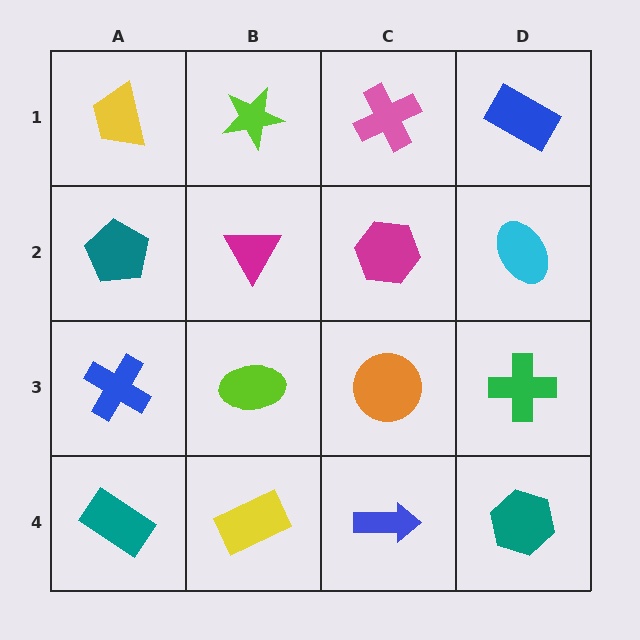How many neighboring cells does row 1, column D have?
2.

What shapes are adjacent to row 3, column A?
A teal pentagon (row 2, column A), a teal rectangle (row 4, column A), a lime ellipse (row 3, column B).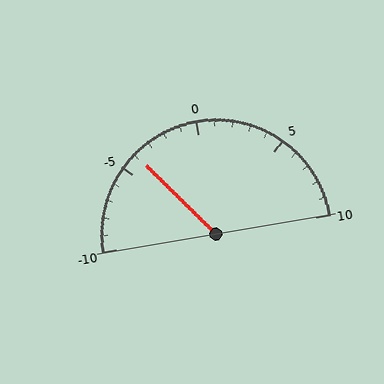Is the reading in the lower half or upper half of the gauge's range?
The reading is in the lower half of the range (-10 to 10).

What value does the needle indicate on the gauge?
The needle indicates approximately -4.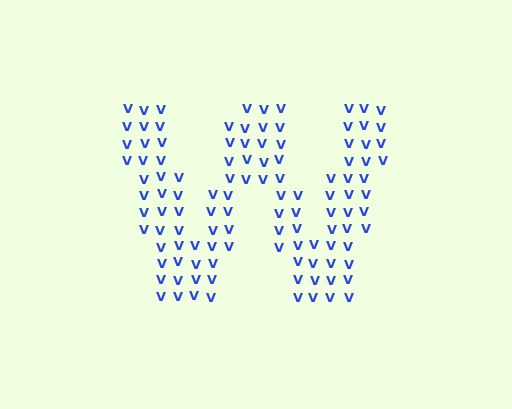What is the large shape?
The large shape is the letter W.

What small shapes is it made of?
It is made of small letter V's.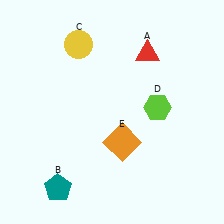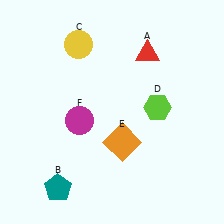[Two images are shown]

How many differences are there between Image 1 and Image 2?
There is 1 difference between the two images.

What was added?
A magenta circle (F) was added in Image 2.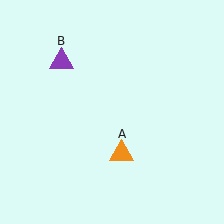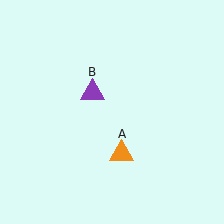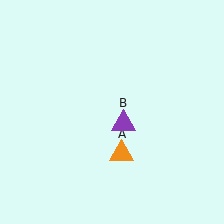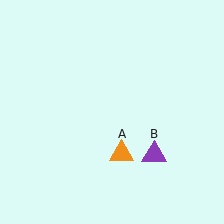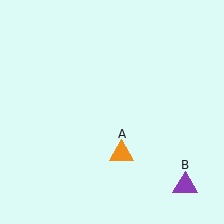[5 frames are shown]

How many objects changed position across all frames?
1 object changed position: purple triangle (object B).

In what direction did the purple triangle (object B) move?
The purple triangle (object B) moved down and to the right.